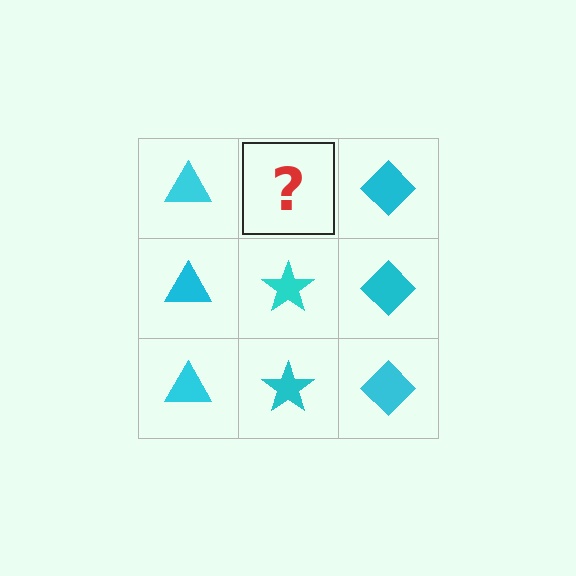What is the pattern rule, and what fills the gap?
The rule is that each column has a consistent shape. The gap should be filled with a cyan star.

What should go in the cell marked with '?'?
The missing cell should contain a cyan star.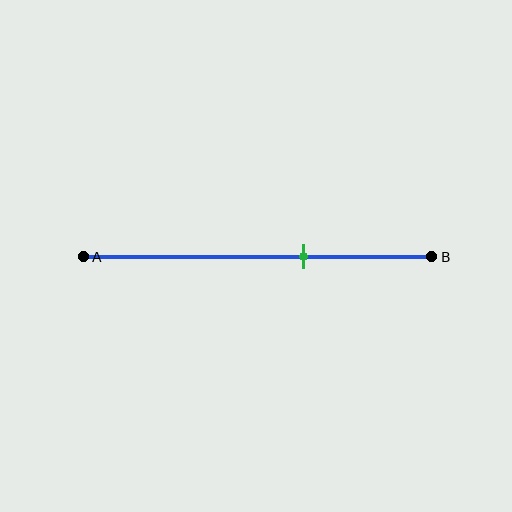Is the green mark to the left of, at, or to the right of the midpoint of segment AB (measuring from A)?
The green mark is to the right of the midpoint of segment AB.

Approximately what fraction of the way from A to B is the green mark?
The green mark is approximately 65% of the way from A to B.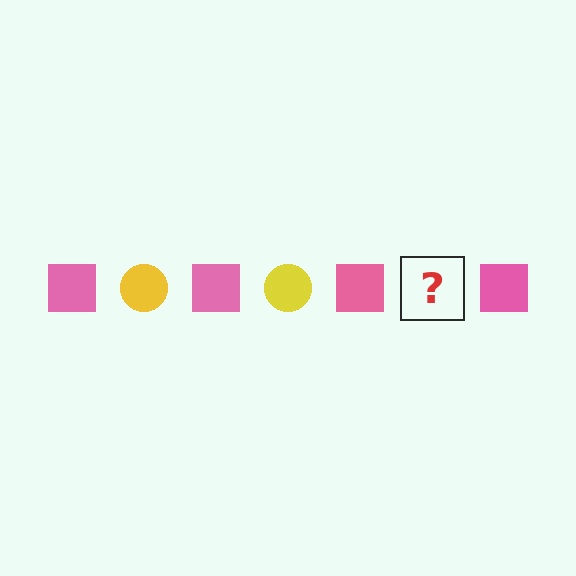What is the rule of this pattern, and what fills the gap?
The rule is that the pattern alternates between pink square and yellow circle. The gap should be filled with a yellow circle.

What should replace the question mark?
The question mark should be replaced with a yellow circle.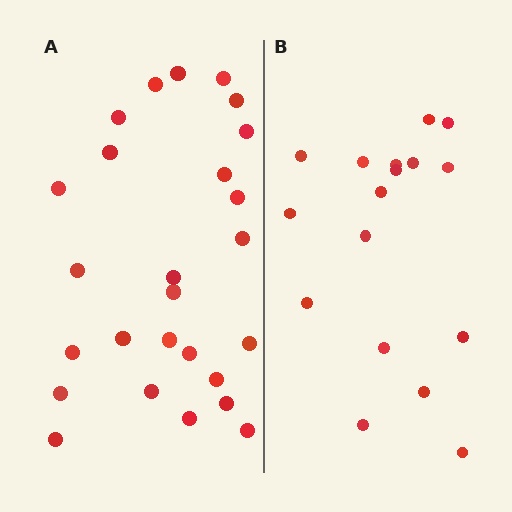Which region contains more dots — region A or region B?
Region A (the left region) has more dots.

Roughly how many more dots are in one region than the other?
Region A has roughly 8 or so more dots than region B.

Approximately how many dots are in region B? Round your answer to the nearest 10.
About 20 dots. (The exact count is 17, which rounds to 20.)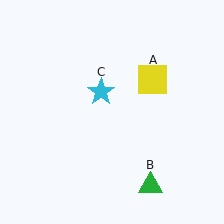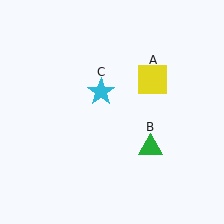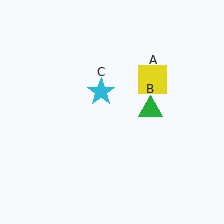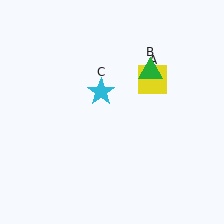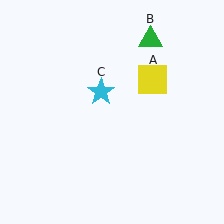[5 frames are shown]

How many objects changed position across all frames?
1 object changed position: green triangle (object B).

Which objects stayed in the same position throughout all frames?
Yellow square (object A) and cyan star (object C) remained stationary.